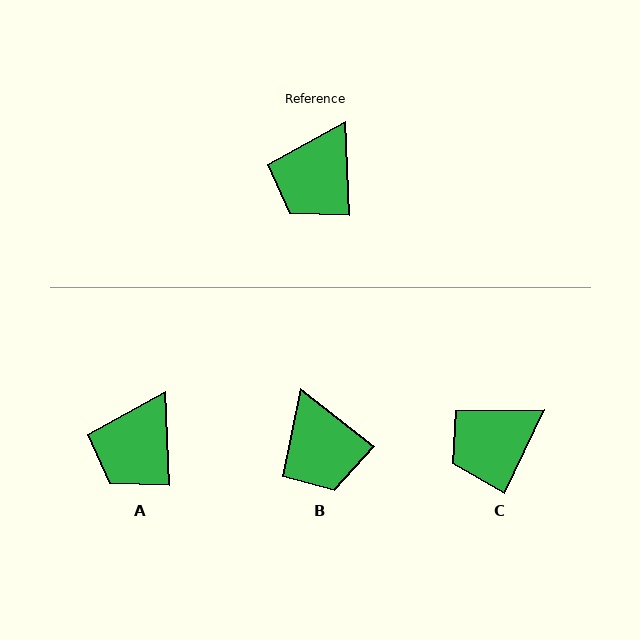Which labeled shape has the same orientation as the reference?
A.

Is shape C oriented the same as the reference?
No, it is off by about 27 degrees.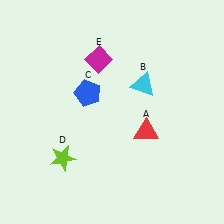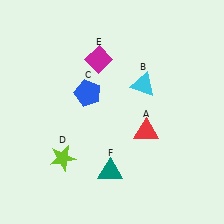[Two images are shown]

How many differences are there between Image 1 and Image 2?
There is 1 difference between the two images.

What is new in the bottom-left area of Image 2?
A teal triangle (F) was added in the bottom-left area of Image 2.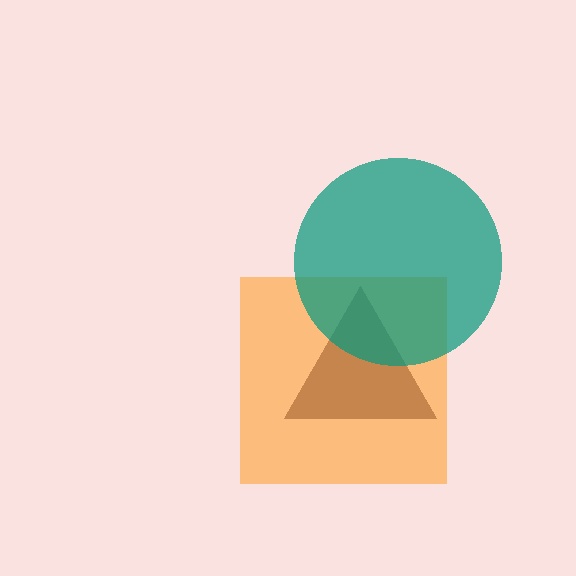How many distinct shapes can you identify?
There are 3 distinct shapes: an orange square, a brown triangle, a teal circle.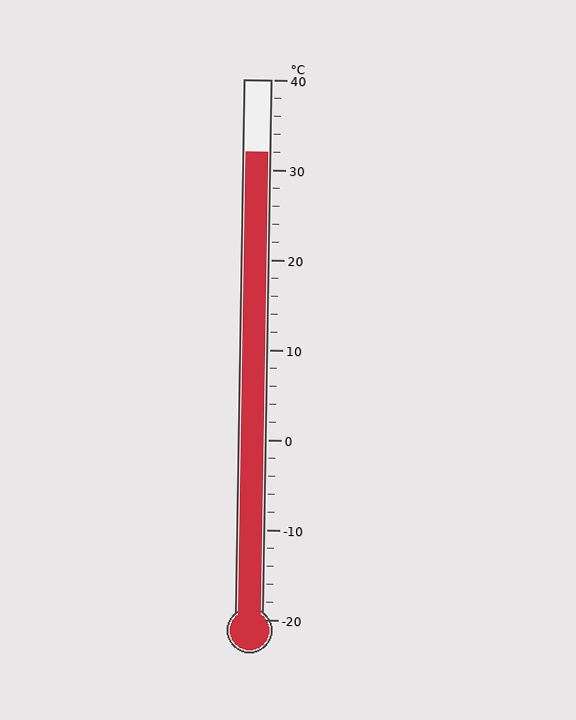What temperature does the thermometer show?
The thermometer shows approximately 32°C.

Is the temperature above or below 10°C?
The temperature is above 10°C.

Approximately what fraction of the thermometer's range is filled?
The thermometer is filled to approximately 85% of its range.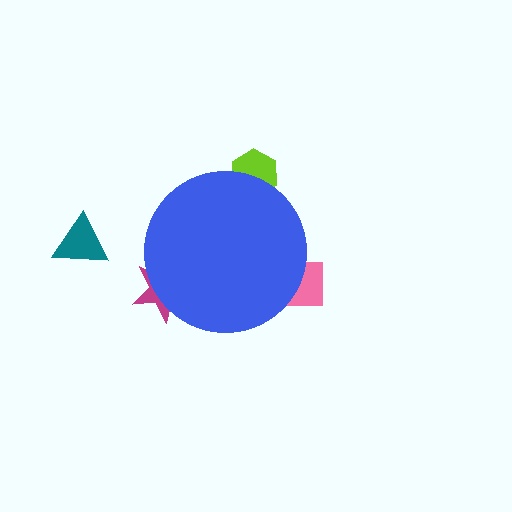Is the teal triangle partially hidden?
No, the teal triangle is fully visible.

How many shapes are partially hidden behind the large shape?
3 shapes are partially hidden.